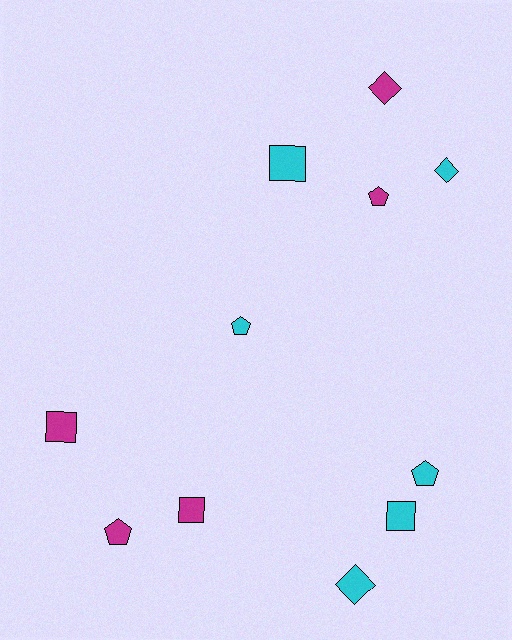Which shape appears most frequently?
Pentagon, with 4 objects.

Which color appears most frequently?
Cyan, with 6 objects.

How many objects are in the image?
There are 11 objects.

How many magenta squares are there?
There are 2 magenta squares.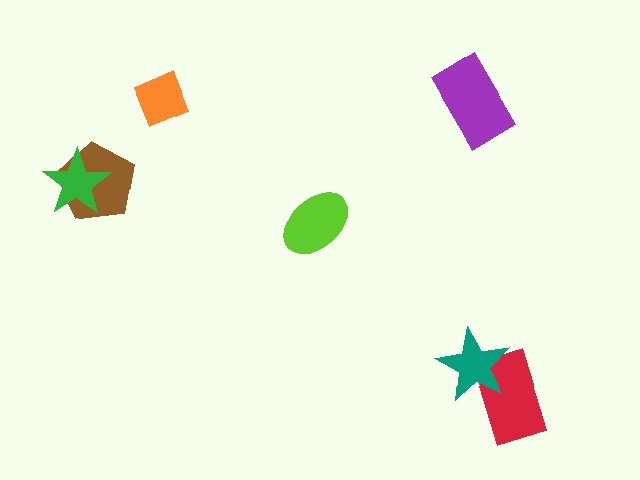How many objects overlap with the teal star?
1 object overlaps with the teal star.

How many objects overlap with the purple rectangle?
0 objects overlap with the purple rectangle.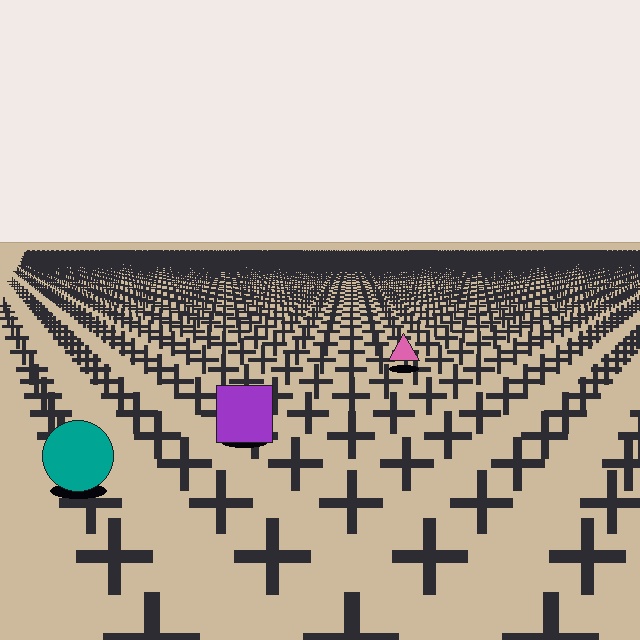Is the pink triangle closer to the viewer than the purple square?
No. The purple square is closer — you can tell from the texture gradient: the ground texture is coarser near it.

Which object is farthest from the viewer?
The pink triangle is farthest from the viewer. It appears smaller and the ground texture around it is denser.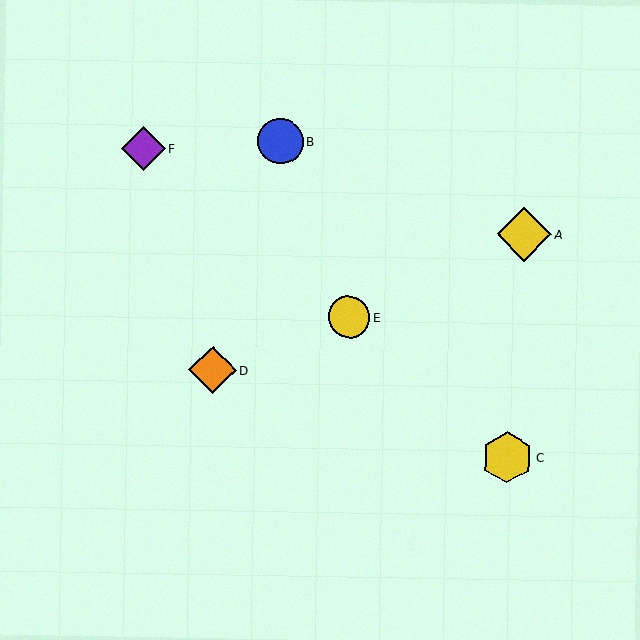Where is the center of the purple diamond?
The center of the purple diamond is at (143, 149).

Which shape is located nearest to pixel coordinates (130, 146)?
The purple diamond (labeled F) at (143, 149) is nearest to that location.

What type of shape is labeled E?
Shape E is a yellow circle.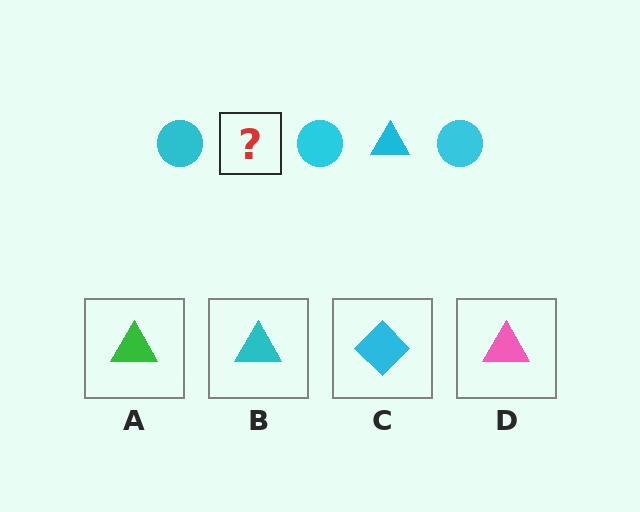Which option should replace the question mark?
Option B.